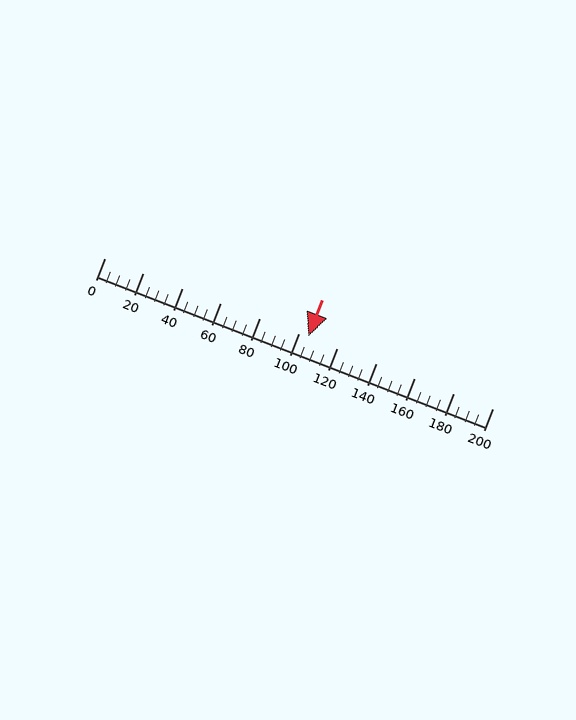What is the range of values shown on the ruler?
The ruler shows values from 0 to 200.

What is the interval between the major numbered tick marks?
The major tick marks are spaced 20 units apart.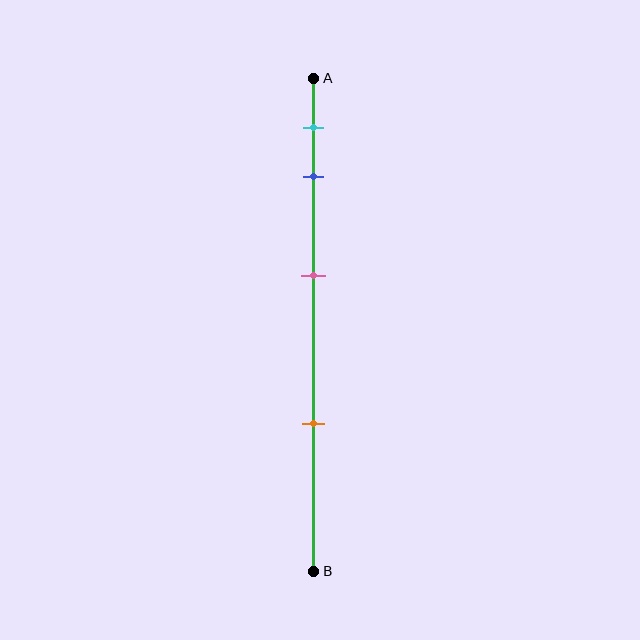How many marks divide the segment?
There are 4 marks dividing the segment.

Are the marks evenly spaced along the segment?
No, the marks are not evenly spaced.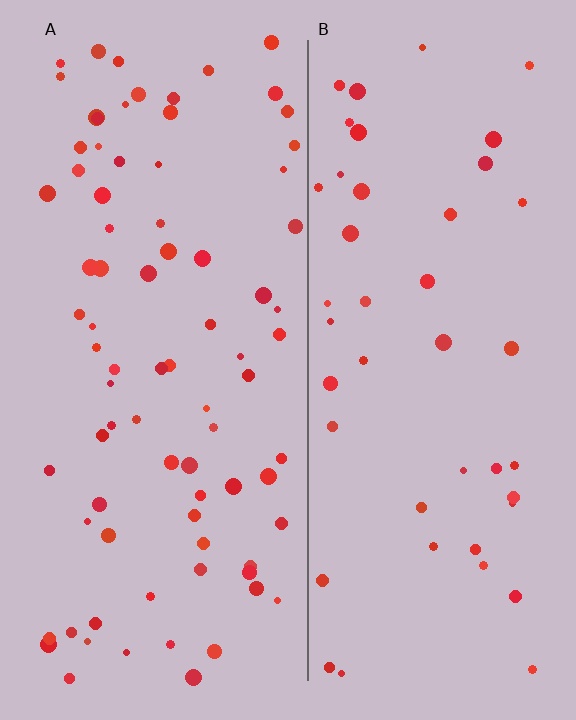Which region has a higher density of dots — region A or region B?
A (the left).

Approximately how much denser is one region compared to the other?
Approximately 1.8× — region A over region B.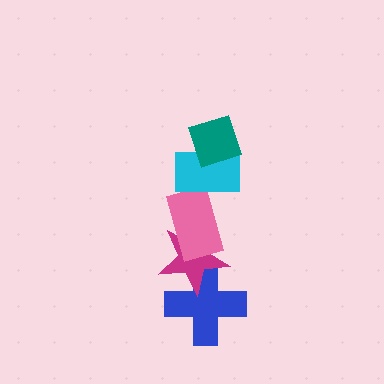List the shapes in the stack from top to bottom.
From top to bottom: the teal diamond, the cyan rectangle, the pink rectangle, the magenta star, the blue cross.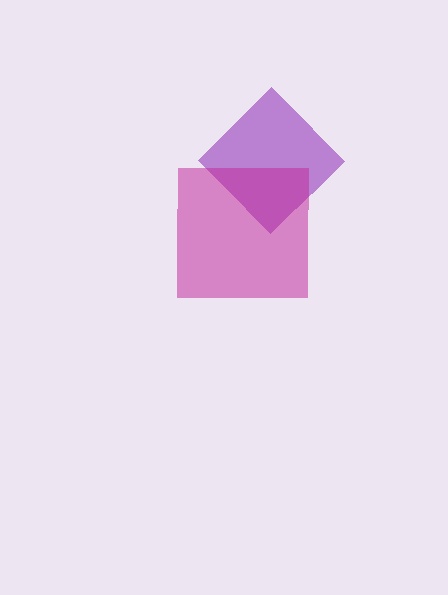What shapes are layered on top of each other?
The layered shapes are: a purple diamond, a magenta square.